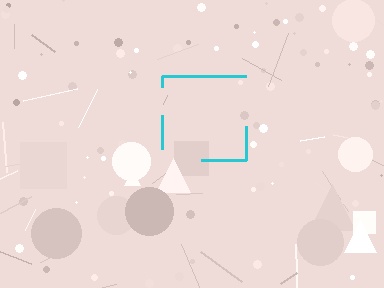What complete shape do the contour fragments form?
The contour fragments form a square.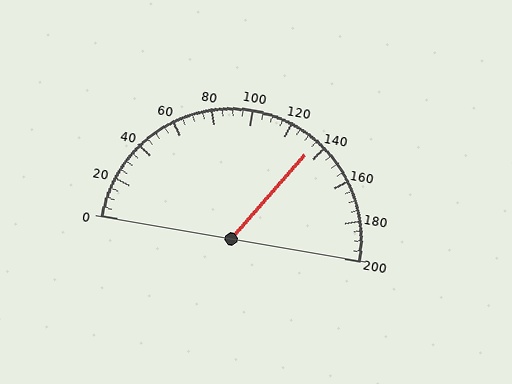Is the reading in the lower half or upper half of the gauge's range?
The reading is in the upper half of the range (0 to 200).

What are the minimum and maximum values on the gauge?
The gauge ranges from 0 to 200.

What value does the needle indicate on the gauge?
The needle indicates approximately 135.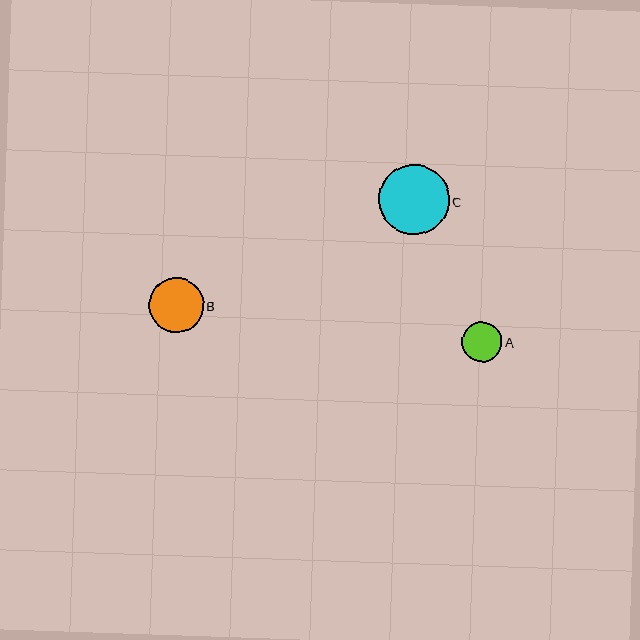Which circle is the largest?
Circle C is the largest with a size of approximately 70 pixels.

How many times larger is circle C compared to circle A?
Circle C is approximately 1.8 times the size of circle A.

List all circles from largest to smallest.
From largest to smallest: C, B, A.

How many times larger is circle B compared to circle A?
Circle B is approximately 1.4 times the size of circle A.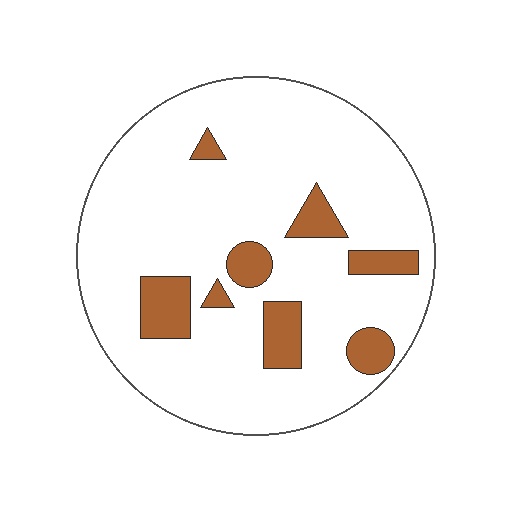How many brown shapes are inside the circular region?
8.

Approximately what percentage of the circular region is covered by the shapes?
Approximately 15%.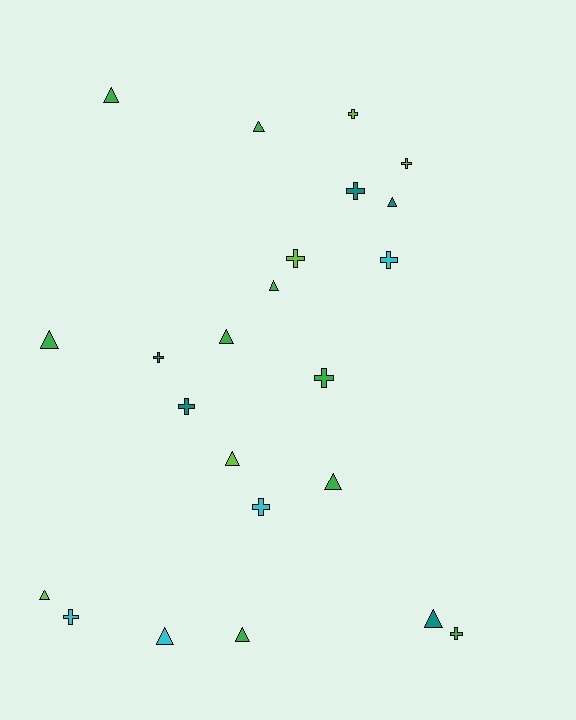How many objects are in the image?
There are 23 objects.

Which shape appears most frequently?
Triangle, with 12 objects.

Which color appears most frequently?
Green, with 9 objects.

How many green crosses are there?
There are 2 green crosses.